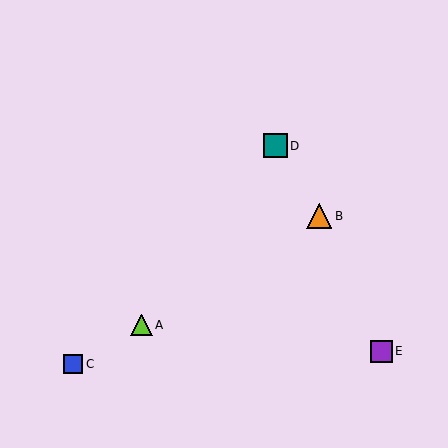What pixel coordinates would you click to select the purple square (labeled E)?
Click at (381, 351) to select the purple square E.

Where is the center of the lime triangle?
The center of the lime triangle is at (141, 325).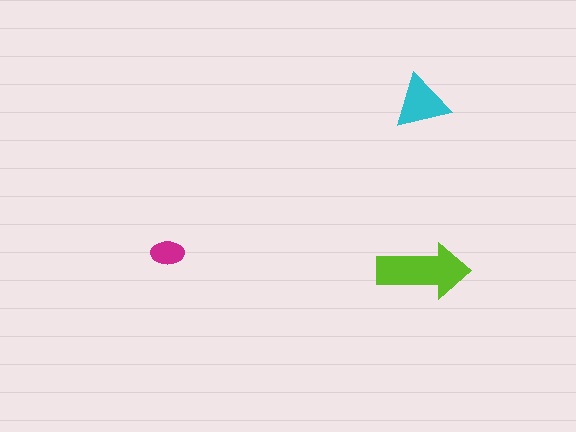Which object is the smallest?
The magenta ellipse.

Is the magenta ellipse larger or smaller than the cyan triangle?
Smaller.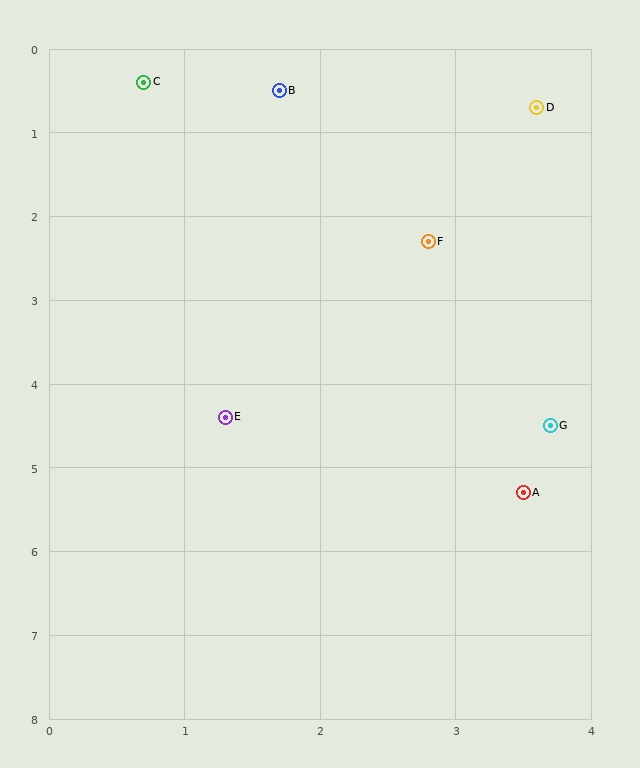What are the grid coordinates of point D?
Point D is at approximately (3.6, 0.7).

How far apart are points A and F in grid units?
Points A and F are about 3.1 grid units apart.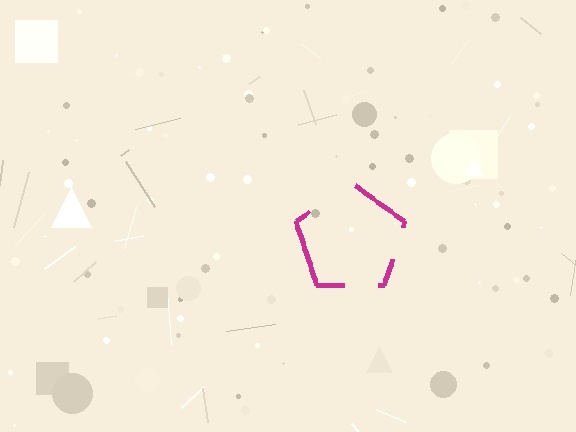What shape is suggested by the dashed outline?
The dashed outline suggests a pentagon.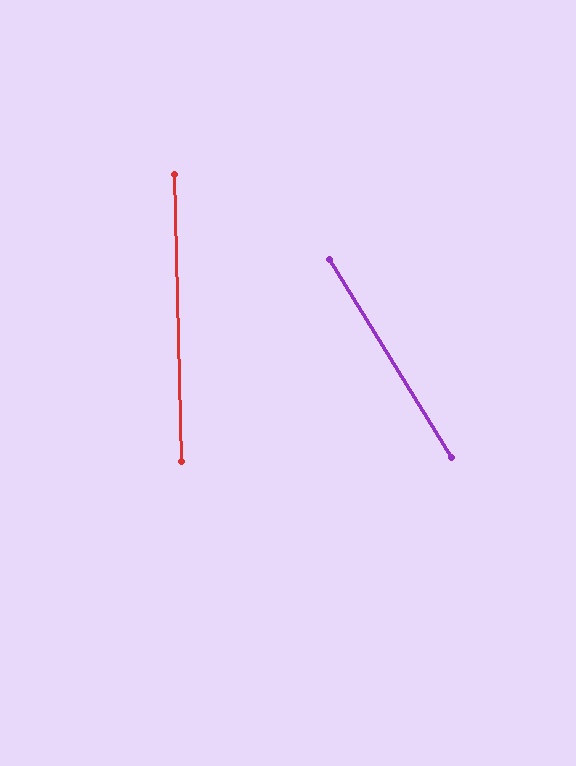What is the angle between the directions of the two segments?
Approximately 30 degrees.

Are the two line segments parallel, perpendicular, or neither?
Neither parallel nor perpendicular — they differ by about 30°.